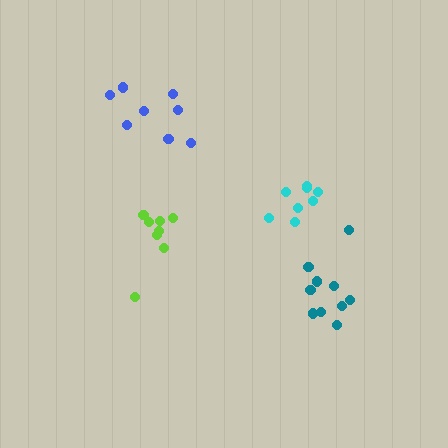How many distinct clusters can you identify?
There are 4 distinct clusters.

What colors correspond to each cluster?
The clusters are colored: lime, teal, blue, cyan.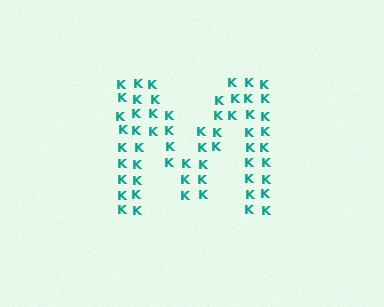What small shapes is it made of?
It is made of small letter K's.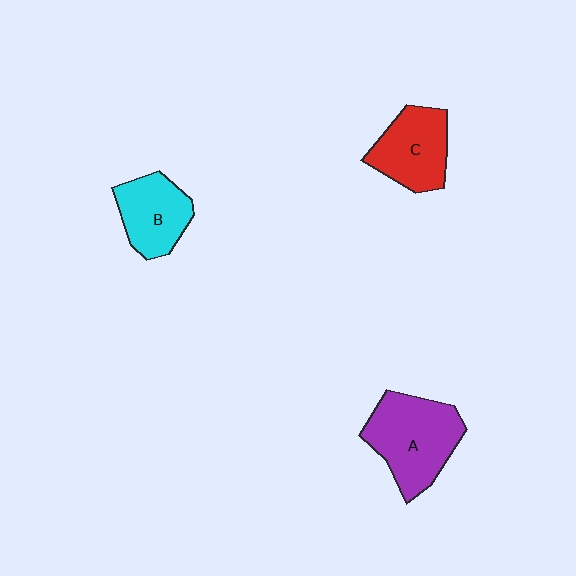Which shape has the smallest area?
Shape B (cyan).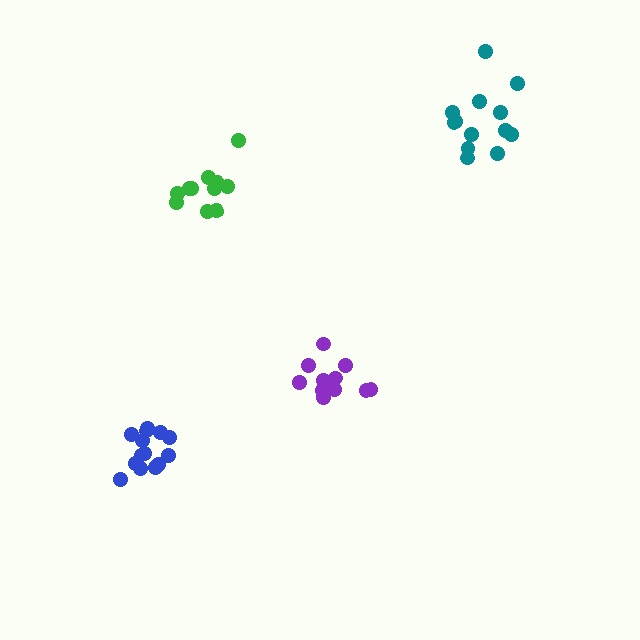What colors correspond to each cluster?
The clusters are colored: blue, teal, green, purple.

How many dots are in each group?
Group 1: 14 dots, Group 2: 13 dots, Group 3: 11 dots, Group 4: 12 dots (50 total).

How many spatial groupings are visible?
There are 4 spatial groupings.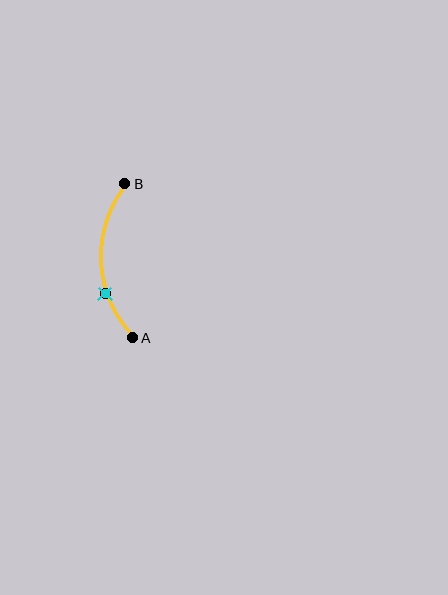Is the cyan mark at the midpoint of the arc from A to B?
No. The cyan mark lies on the arc but is closer to endpoint A. The arc midpoint would be at the point on the curve equidistant along the arc from both A and B.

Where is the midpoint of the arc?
The arc midpoint is the point on the curve farthest from the straight line joining A and B. It sits to the left of that line.